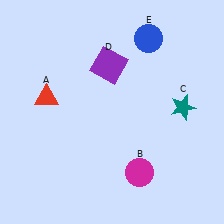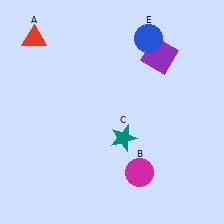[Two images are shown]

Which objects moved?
The objects that moved are: the red triangle (A), the teal star (C), the purple square (D).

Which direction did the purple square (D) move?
The purple square (D) moved right.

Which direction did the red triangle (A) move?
The red triangle (A) moved up.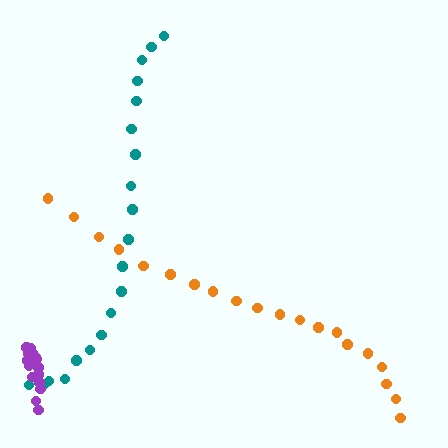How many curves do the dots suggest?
There are 3 distinct paths.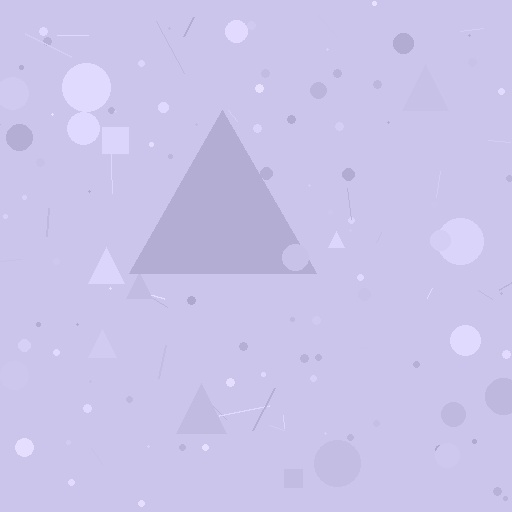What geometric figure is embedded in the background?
A triangle is embedded in the background.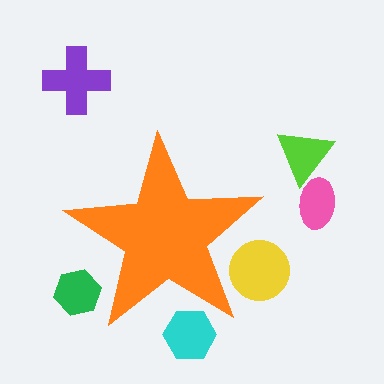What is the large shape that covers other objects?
An orange star.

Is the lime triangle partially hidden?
No, the lime triangle is fully visible.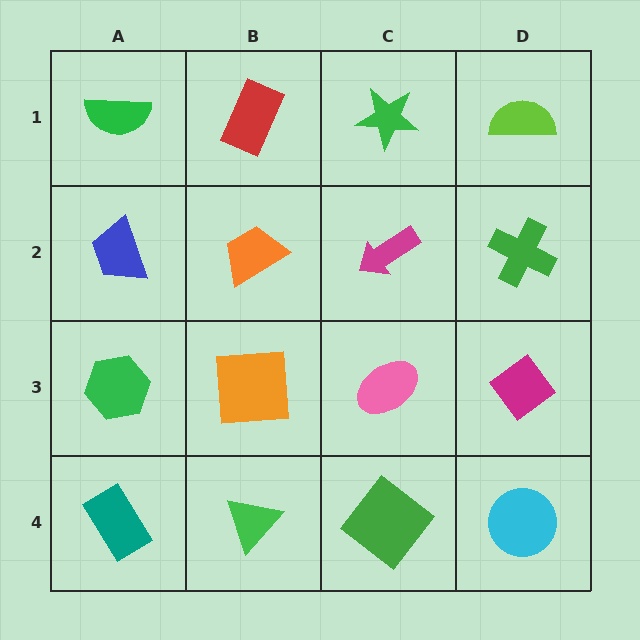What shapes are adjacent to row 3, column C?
A magenta arrow (row 2, column C), a green diamond (row 4, column C), an orange square (row 3, column B), a magenta diamond (row 3, column D).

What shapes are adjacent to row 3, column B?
An orange trapezoid (row 2, column B), a green triangle (row 4, column B), a green hexagon (row 3, column A), a pink ellipse (row 3, column C).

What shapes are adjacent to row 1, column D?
A green cross (row 2, column D), a green star (row 1, column C).